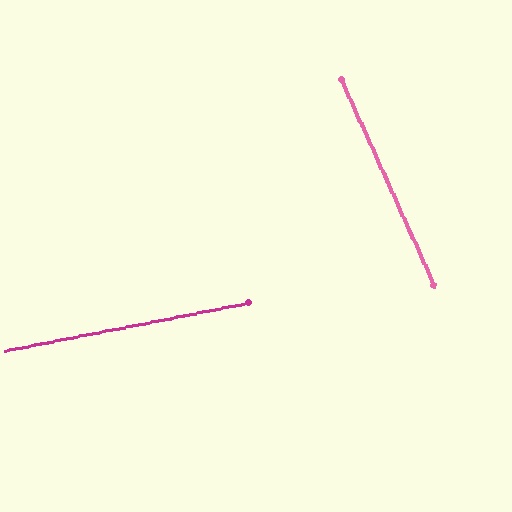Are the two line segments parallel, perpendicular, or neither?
Neither parallel nor perpendicular — they differ by about 77°.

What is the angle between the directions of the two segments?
Approximately 77 degrees.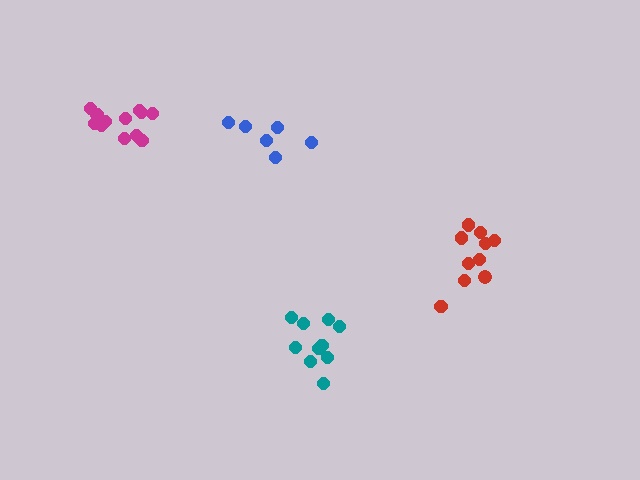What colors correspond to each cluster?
The clusters are colored: red, teal, magenta, blue.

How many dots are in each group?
Group 1: 10 dots, Group 2: 10 dots, Group 3: 12 dots, Group 4: 6 dots (38 total).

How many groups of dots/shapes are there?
There are 4 groups.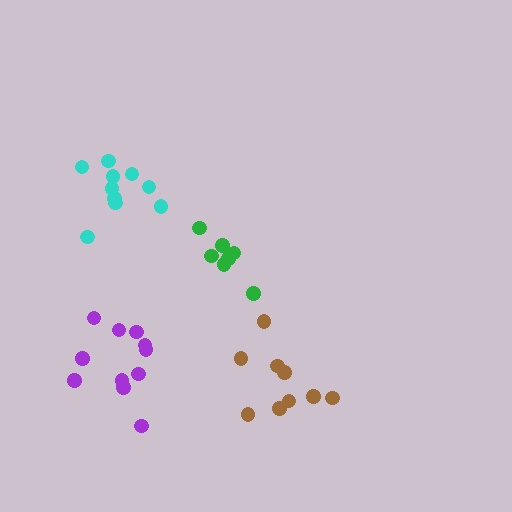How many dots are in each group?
Group 1: 11 dots, Group 2: 9 dots, Group 3: 7 dots, Group 4: 10 dots (37 total).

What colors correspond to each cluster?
The clusters are colored: purple, brown, green, cyan.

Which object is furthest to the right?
The brown cluster is rightmost.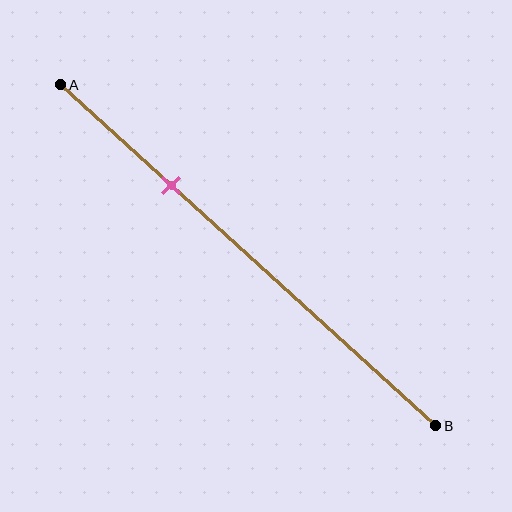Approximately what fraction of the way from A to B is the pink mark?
The pink mark is approximately 30% of the way from A to B.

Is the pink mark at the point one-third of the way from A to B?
No, the mark is at about 30% from A, not at the 33% one-third point.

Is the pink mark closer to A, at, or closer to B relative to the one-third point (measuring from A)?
The pink mark is closer to point A than the one-third point of segment AB.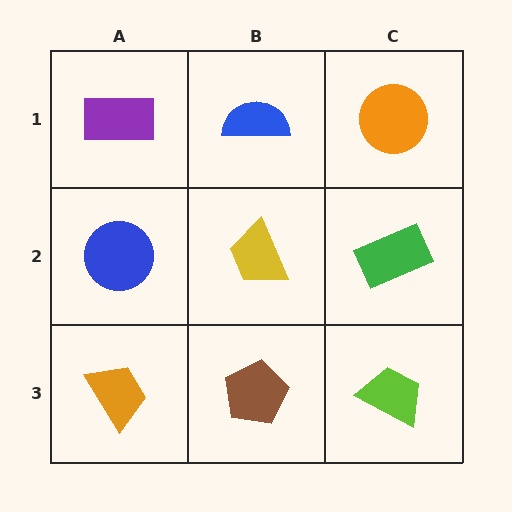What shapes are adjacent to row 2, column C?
An orange circle (row 1, column C), a lime trapezoid (row 3, column C), a yellow trapezoid (row 2, column B).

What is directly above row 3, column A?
A blue circle.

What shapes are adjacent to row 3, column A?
A blue circle (row 2, column A), a brown pentagon (row 3, column B).